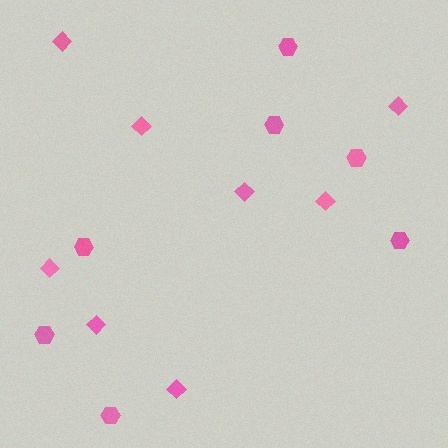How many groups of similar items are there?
There are 2 groups: one group of hexagons (7) and one group of diamonds (8).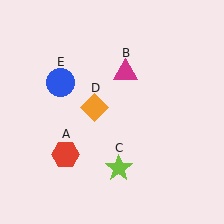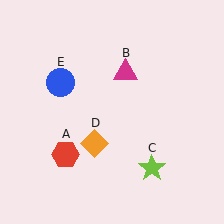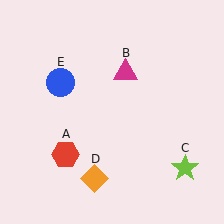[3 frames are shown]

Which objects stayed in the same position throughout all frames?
Red hexagon (object A) and magenta triangle (object B) and blue circle (object E) remained stationary.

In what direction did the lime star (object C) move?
The lime star (object C) moved right.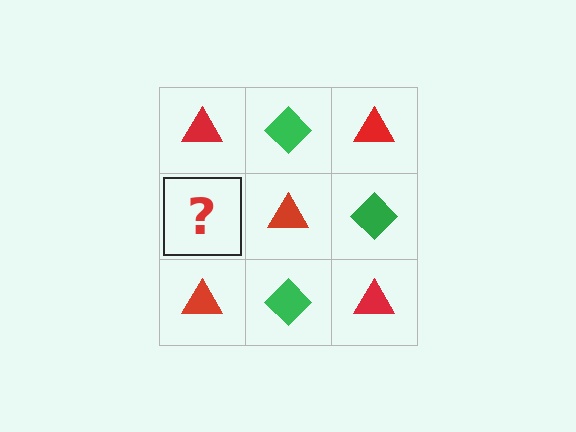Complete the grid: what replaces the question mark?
The question mark should be replaced with a green diamond.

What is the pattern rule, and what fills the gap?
The rule is that it alternates red triangle and green diamond in a checkerboard pattern. The gap should be filled with a green diamond.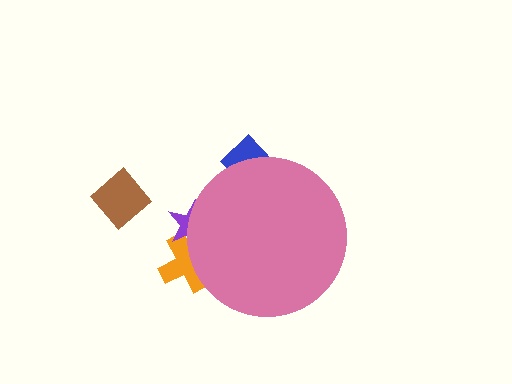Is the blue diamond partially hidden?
Yes, the blue diamond is partially hidden behind the pink circle.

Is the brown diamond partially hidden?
No, the brown diamond is fully visible.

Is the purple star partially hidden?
Yes, the purple star is partially hidden behind the pink circle.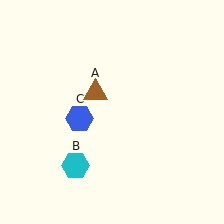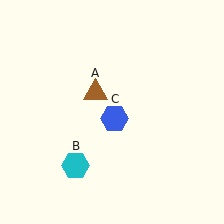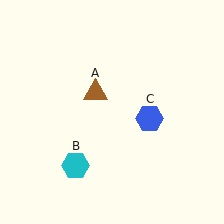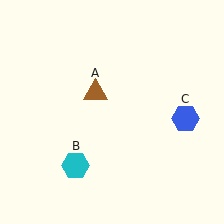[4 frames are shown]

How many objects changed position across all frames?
1 object changed position: blue hexagon (object C).